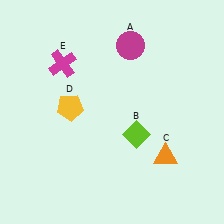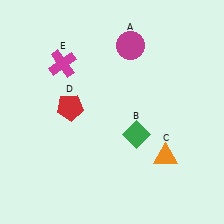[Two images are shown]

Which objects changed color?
B changed from lime to green. D changed from yellow to red.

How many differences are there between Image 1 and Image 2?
There are 2 differences between the two images.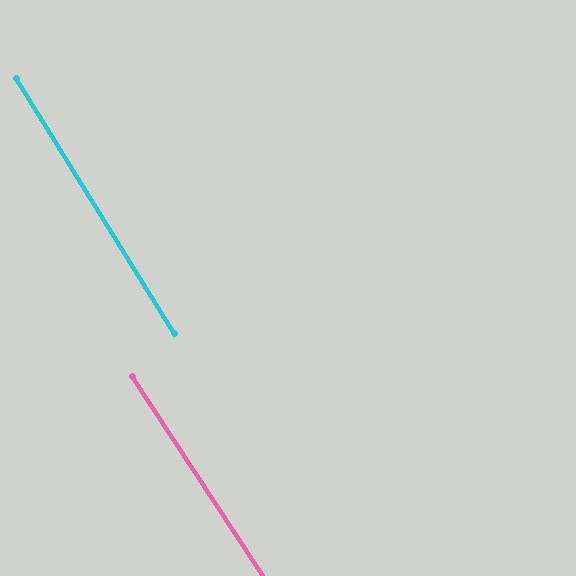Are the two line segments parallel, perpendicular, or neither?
Parallel — their directions differ by only 1.5°.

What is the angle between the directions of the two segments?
Approximately 1 degree.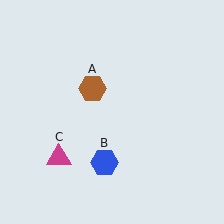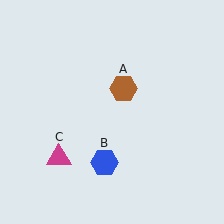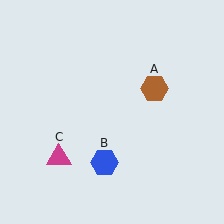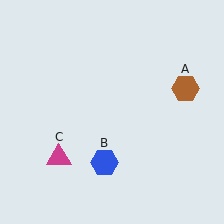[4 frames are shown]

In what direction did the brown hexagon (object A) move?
The brown hexagon (object A) moved right.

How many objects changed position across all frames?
1 object changed position: brown hexagon (object A).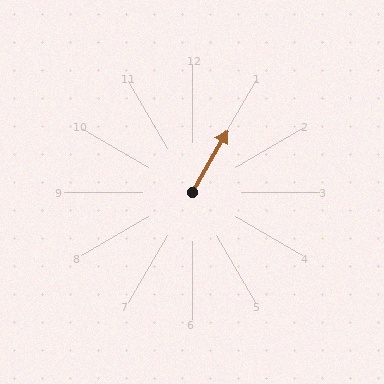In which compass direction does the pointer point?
Northeast.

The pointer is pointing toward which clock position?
Roughly 1 o'clock.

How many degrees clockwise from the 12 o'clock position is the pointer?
Approximately 30 degrees.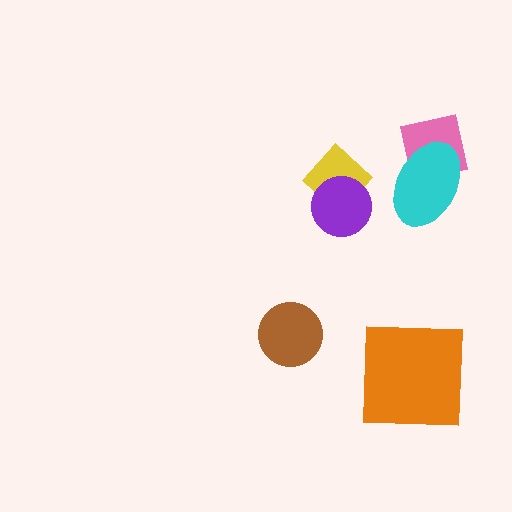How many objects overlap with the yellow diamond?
1 object overlaps with the yellow diamond.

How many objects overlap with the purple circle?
1 object overlaps with the purple circle.